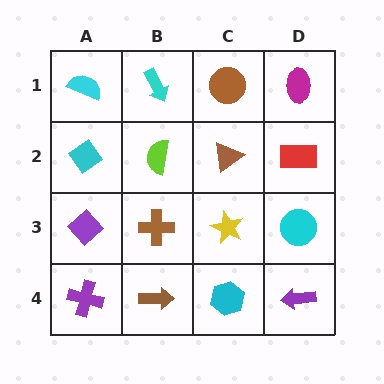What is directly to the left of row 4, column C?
A brown arrow.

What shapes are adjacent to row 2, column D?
A magenta ellipse (row 1, column D), a cyan circle (row 3, column D), a brown triangle (row 2, column C).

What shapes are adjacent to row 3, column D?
A red rectangle (row 2, column D), a purple arrow (row 4, column D), a yellow star (row 3, column C).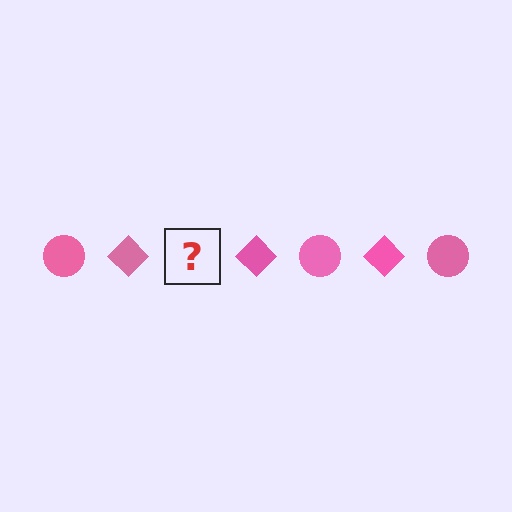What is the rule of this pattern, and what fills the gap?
The rule is that the pattern cycles through circle, diamond shapes in pink. The gap should be filled with a pink circle.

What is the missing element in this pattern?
The missing element is a pink circle.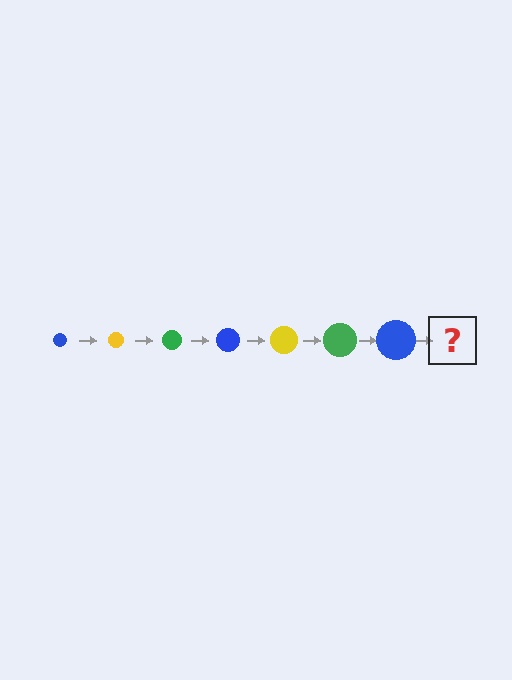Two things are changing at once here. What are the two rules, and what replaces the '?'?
The two rules are that the circle grows larger each step and the color cycles through blue, yellow, and green. The '?' should be a yellow circle, larger than the previous one.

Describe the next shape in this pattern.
It should be a yellow circle, larger than the previous one.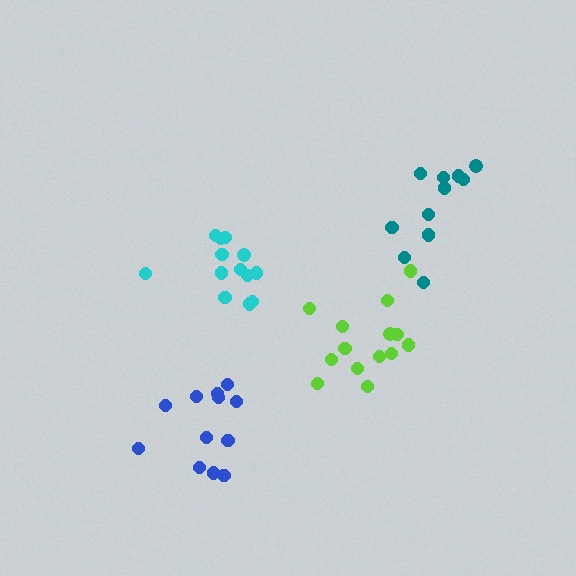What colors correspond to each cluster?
The clusters are colored: blue, cyan, teal, lime.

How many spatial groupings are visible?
There are 4 spatial groupings.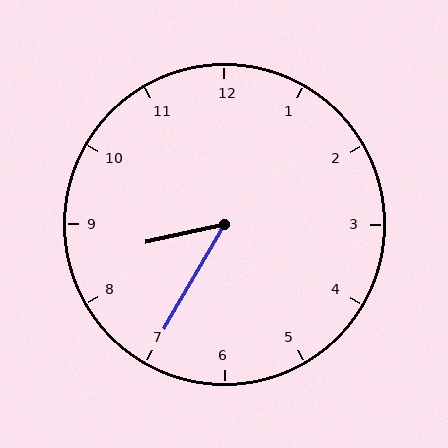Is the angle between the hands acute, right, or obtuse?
It is acute.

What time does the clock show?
8:35.